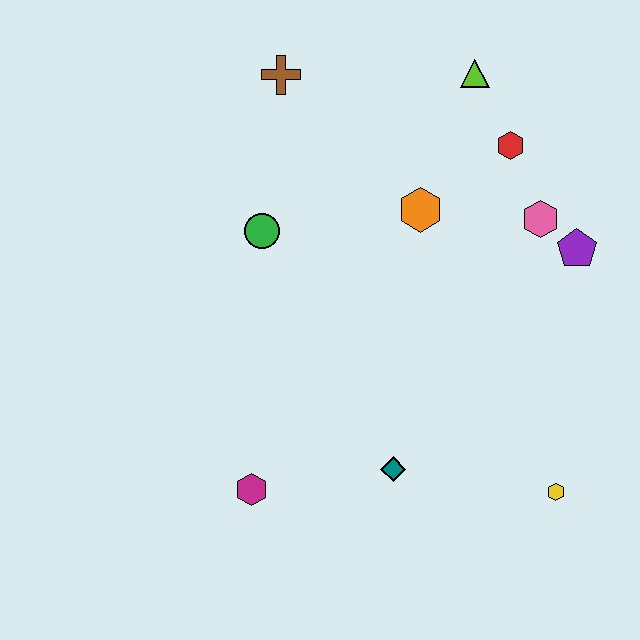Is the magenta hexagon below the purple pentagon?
Yes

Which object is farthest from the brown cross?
The yellow hexagon is farthest from the brown cross.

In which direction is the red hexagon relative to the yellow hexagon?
The red hexagon is above the yellow hexagon.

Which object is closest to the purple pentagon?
The pink hexagon is closest to the purple pentagon.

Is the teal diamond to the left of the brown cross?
No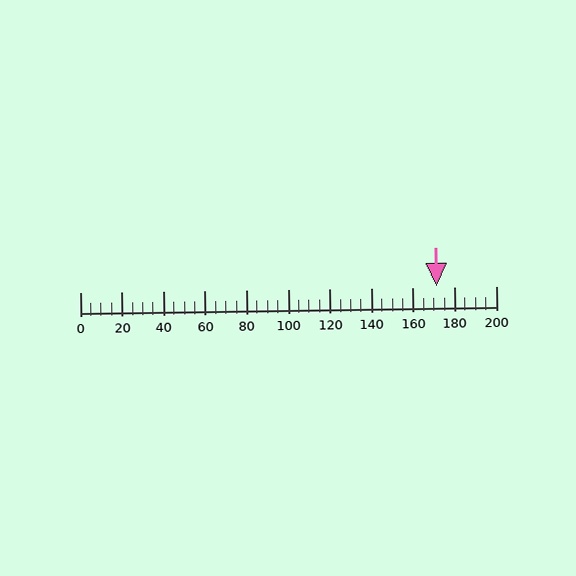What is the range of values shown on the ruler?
The ruler shows values from 0 to 200.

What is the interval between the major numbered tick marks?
The major tick marks are spaced 20 units apart.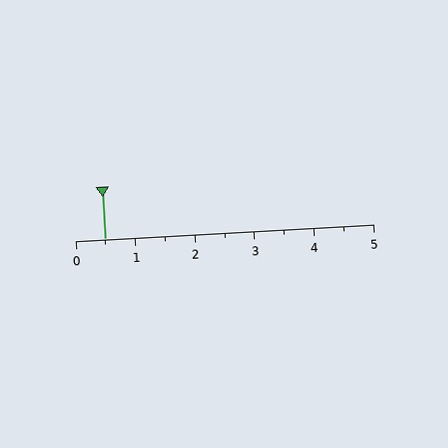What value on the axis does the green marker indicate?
The marker indicates approximately 0.5.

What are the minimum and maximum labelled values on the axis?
The axis runs from 0 to 5.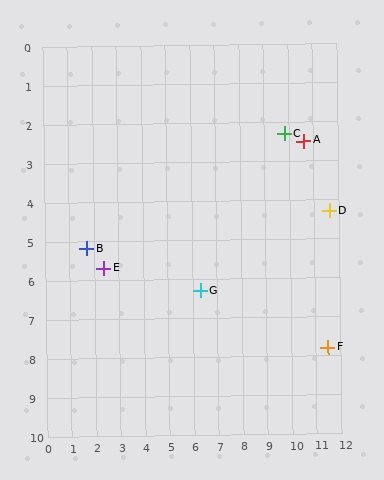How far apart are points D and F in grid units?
Points D and F are about 3.5 grid units apart.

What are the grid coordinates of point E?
Point E is at approximately (2.4, 5.7).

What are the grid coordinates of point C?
Point C is at approximately (9.8, 2.3).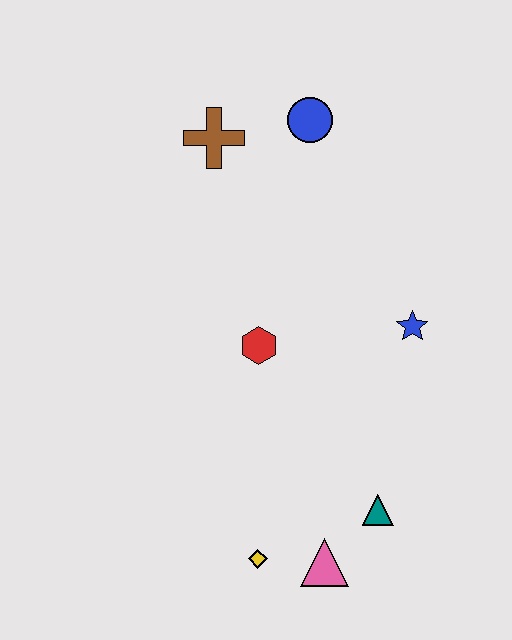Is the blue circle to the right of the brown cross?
Yes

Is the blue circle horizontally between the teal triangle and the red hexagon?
Yes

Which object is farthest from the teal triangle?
The brown cross is farthest from the teal triangle.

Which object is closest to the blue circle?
The brown cross is closest to the blue circle.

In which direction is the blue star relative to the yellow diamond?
The blue star is above the yellow diamond.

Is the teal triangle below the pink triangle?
No